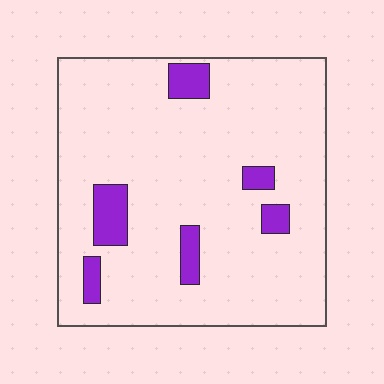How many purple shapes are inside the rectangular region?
6.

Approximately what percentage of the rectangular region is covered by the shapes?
Approximately 10%.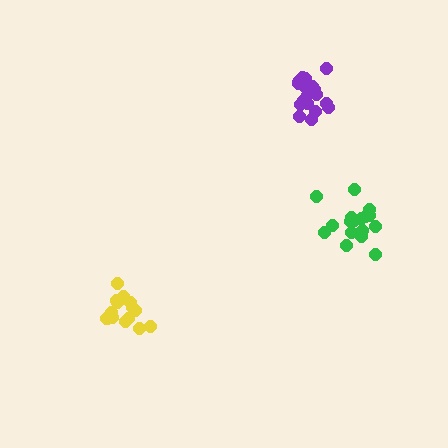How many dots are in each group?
Group 1: 18 dots, Group 2: 14 dots, Group 3: 17 dots (49 total).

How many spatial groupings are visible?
There are 3 spatial groupings.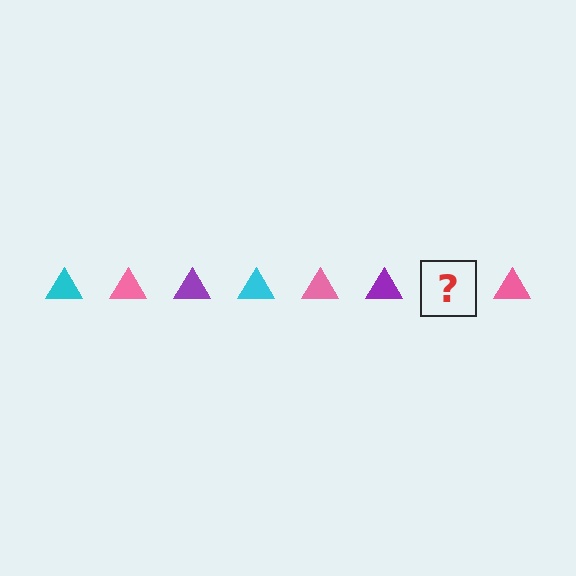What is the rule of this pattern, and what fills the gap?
The rule is that the pattern cycles through cyan, pink, purple triangles. The gap should be filled with a cyan triangle.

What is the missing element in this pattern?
The missing element is a cyan triangle.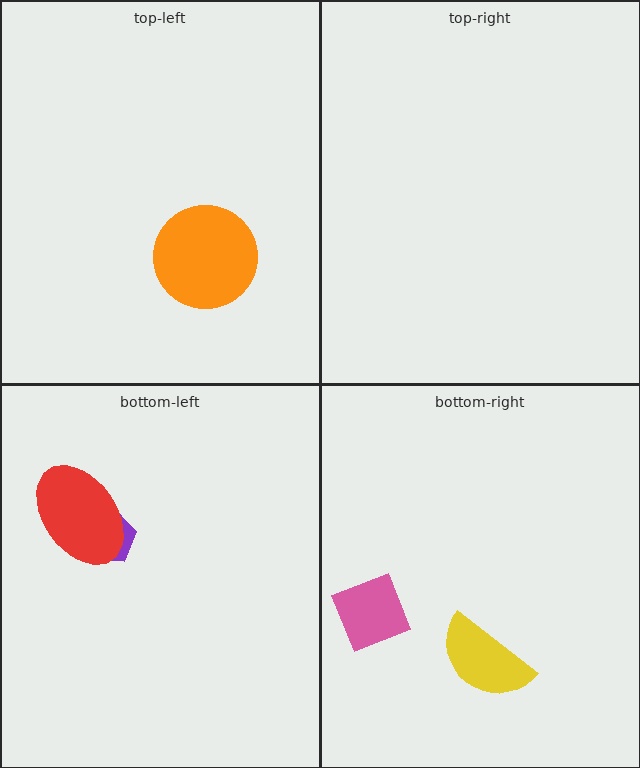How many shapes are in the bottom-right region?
2.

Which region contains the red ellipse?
The bottom-left region.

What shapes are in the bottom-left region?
The purple trapezoid, the red ellipse.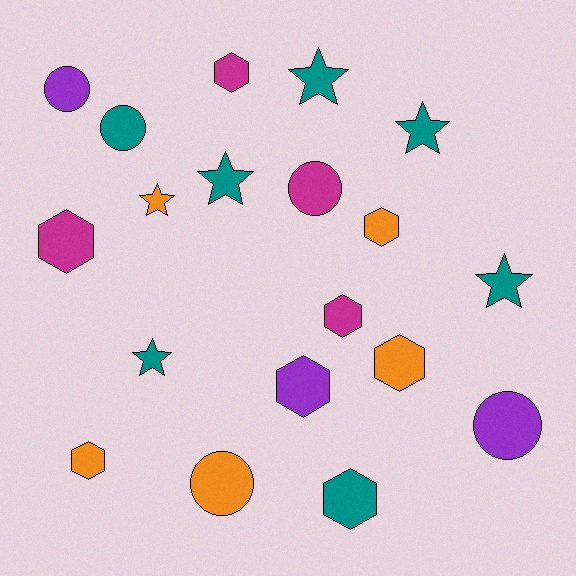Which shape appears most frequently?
Hexagon, with 8 objects.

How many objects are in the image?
There are 19 objects.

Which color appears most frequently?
Teal, with 7 objects.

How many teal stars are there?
There are 5 teal stars.